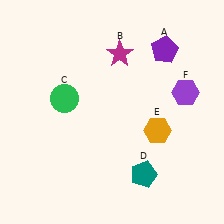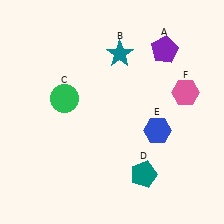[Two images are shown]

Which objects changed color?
B changed from magenta to teal. E changed from orange to blue. F changed from purple to pink.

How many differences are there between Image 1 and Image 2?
There are 3 differences between the two images.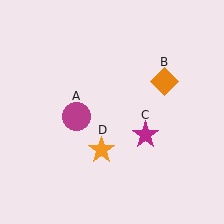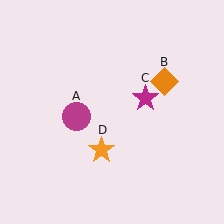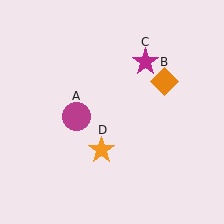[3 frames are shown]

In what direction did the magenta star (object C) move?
The magenta star (object C) moved up.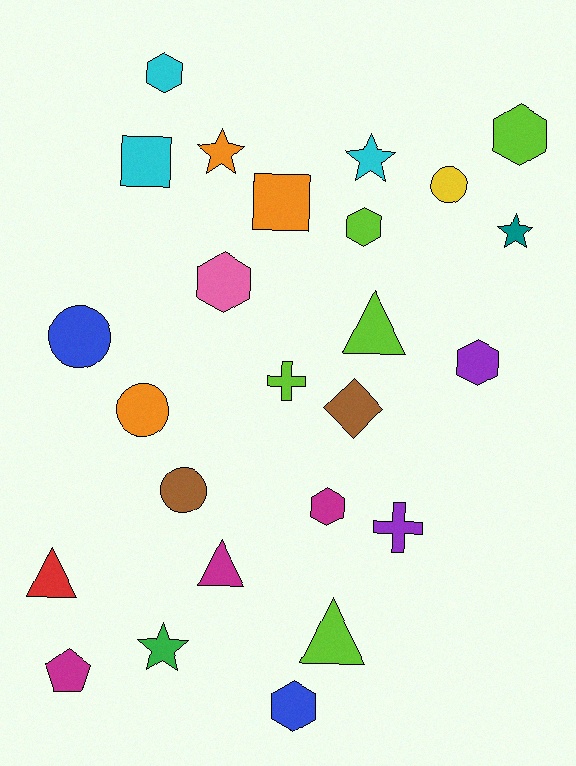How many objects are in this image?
There are 25 objects.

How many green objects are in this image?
There is 1 green object.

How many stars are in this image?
There are 4 stars.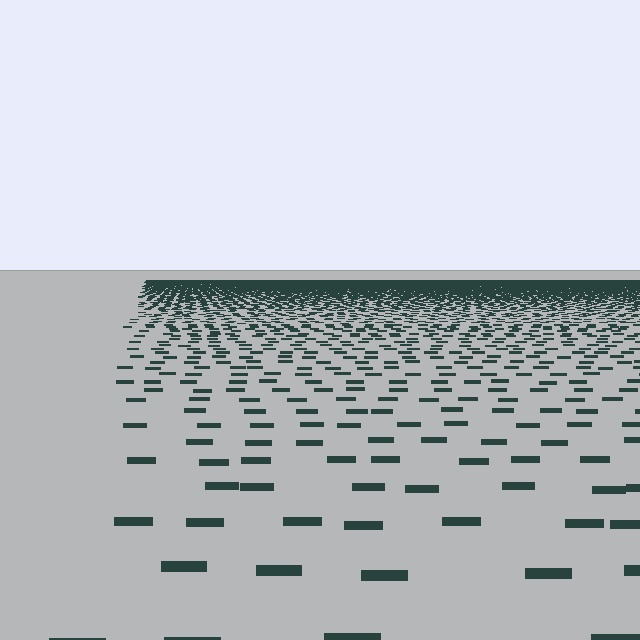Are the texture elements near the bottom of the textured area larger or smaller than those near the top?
Larger. Near the bottom, elements are closer to the viewer and appear at a bigger on-screen size.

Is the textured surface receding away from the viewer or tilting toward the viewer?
The surface is receding away from the viewer. Texture elements get smaller and denser toward the top.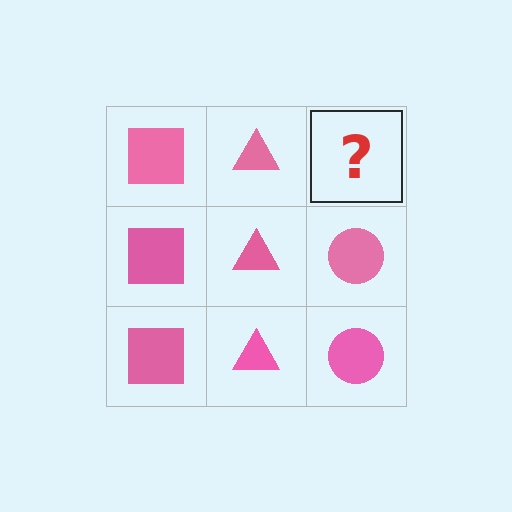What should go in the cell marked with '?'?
The missing cell should contain a pink circle.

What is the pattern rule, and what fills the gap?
The rule is that each column has a consistent shape. The gap should be filled with a pink circle.